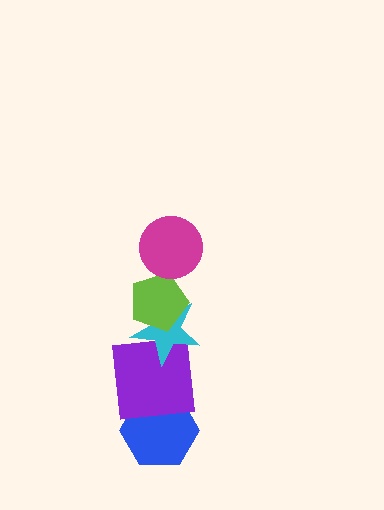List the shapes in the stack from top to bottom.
From top to bottom: the magenta circle, the lime pentagon, the cyan star, the purple square, the blue hexagon.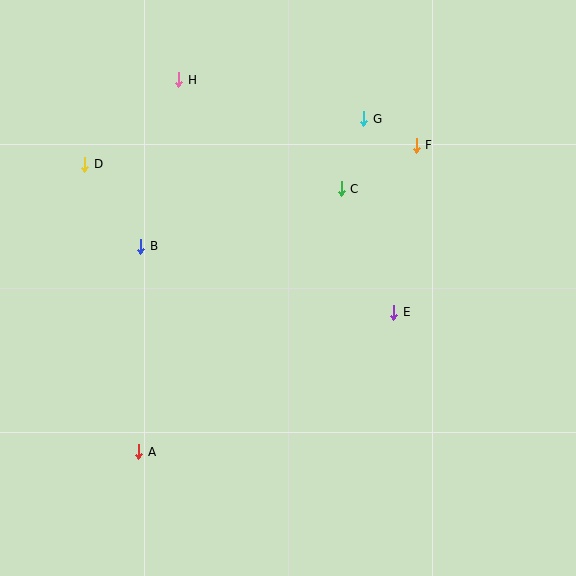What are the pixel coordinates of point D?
Point D is at (85, 164).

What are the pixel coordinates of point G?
Point G is at (364, 119).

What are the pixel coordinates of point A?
Point A is at (139, 452).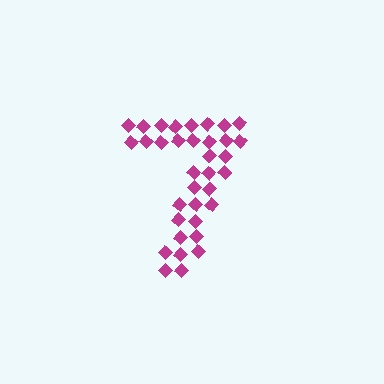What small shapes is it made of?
It is made of small diamonds.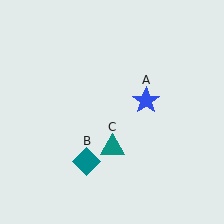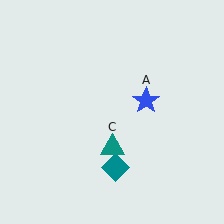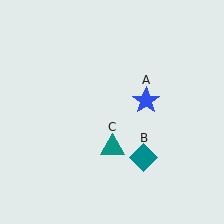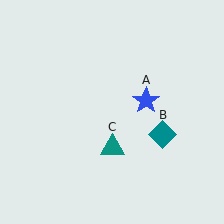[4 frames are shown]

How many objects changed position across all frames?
1 object changed position: teal diamond (object B).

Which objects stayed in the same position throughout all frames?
Blue star (object A) and teal triangle (object C) remained stationary.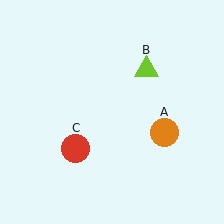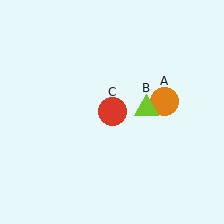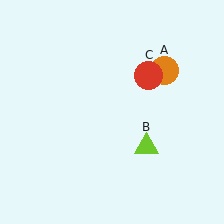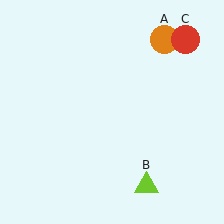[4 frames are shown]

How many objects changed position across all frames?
3 objects changed position: orange circle (object A), lime triangle (object B), red circle (object C).